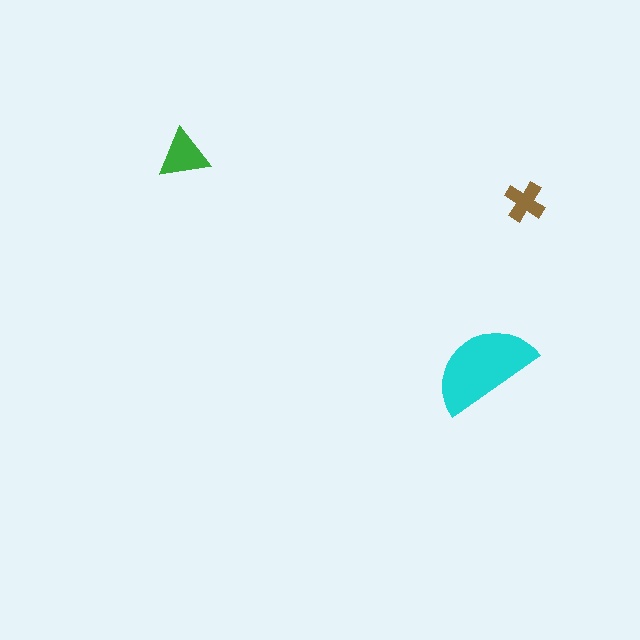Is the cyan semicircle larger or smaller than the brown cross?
Larger.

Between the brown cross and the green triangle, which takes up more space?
The green triangle.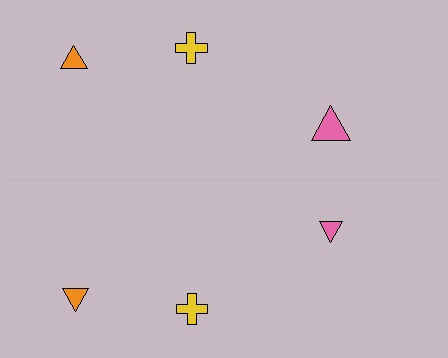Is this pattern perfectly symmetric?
No, the pattern is not perfectly symmetric. The pink triangle on the bottom side has a different size than its mirror counterpart.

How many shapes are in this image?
There are 6 shapes in this image.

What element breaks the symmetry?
The pink triangle on the bottom side has a different size than its mirror counterpart.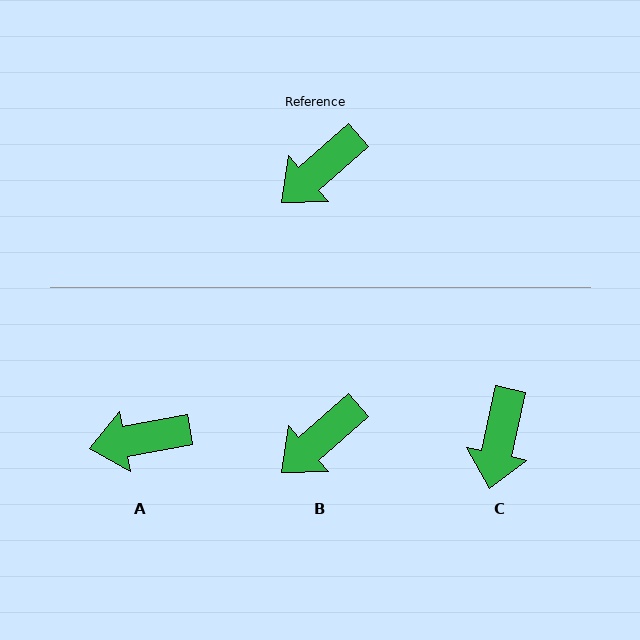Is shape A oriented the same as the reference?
No, it is off by about 31 degrees.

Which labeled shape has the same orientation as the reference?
B.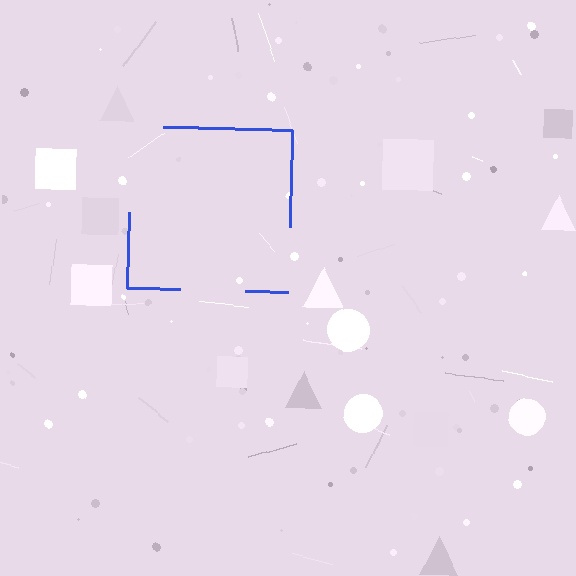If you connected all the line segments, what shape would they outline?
They would outline a square.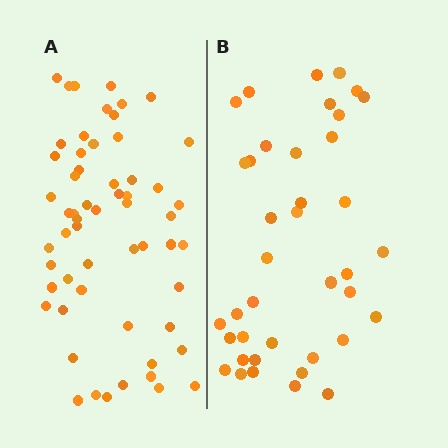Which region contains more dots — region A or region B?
Region A (the left region) has more dots.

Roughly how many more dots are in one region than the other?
Region A has approximately 20 more dots than region B.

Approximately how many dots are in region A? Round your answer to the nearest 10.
About 60 dots. (The exact count is 58, which rounds to 60.)